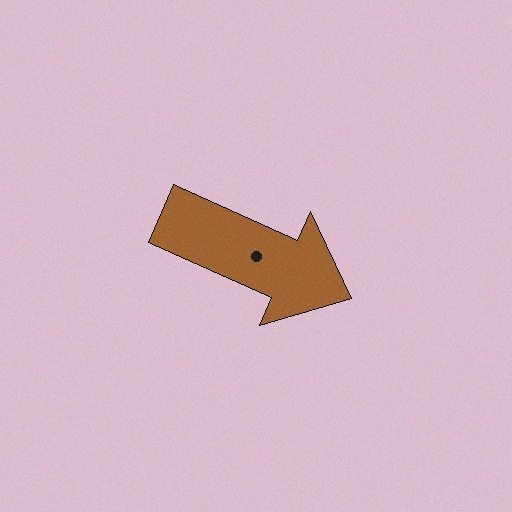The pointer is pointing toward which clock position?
Roughly 4 o'clock.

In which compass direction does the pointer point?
Southeast.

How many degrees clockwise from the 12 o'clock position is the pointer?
Approximately 114 degrees.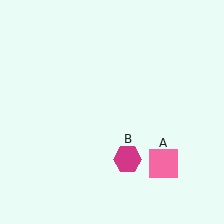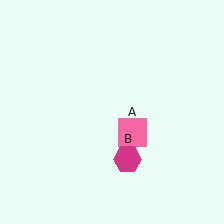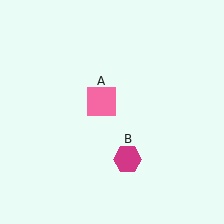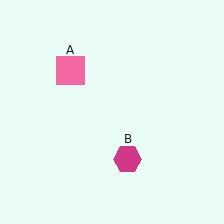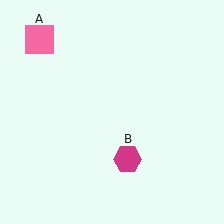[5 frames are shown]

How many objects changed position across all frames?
1 object changed position: pink square (object A).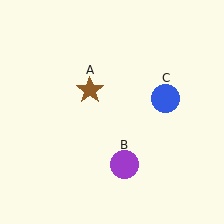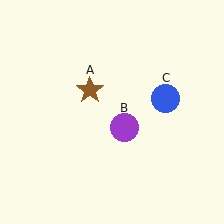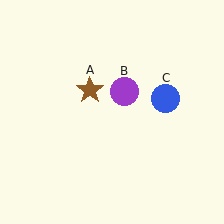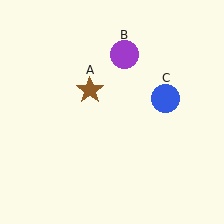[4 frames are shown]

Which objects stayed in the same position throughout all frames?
Brown star (object A) and blue circle (object C) remained stationary.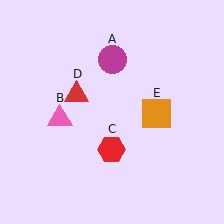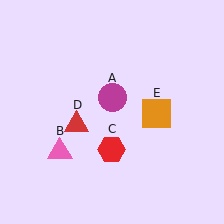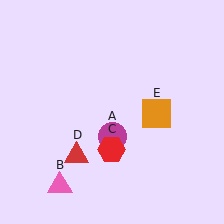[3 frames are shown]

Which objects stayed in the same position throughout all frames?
Red hexagon (object C) and orange square (object E) remained stationary.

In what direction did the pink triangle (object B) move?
The pink triangle (object B) moved down.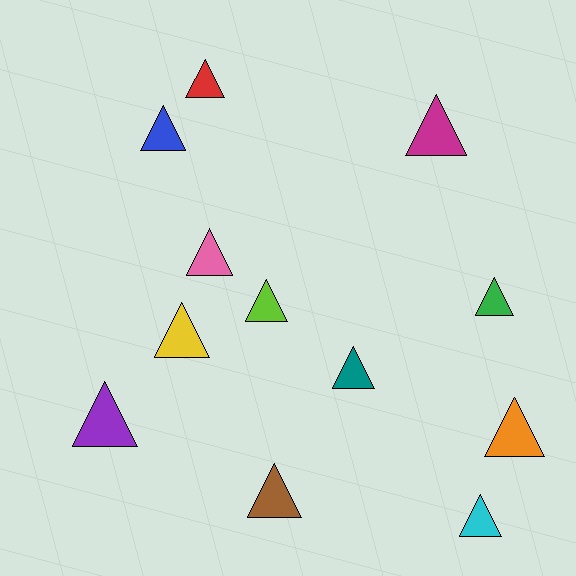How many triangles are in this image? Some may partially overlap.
There are 12 triangles.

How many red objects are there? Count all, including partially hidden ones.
There is 1 red object.